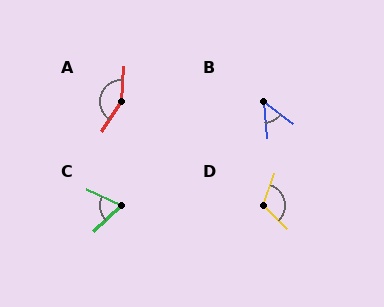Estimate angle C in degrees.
Approximately 69 degrees.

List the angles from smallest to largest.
B (49°), C (69°), D (115°), A (151°).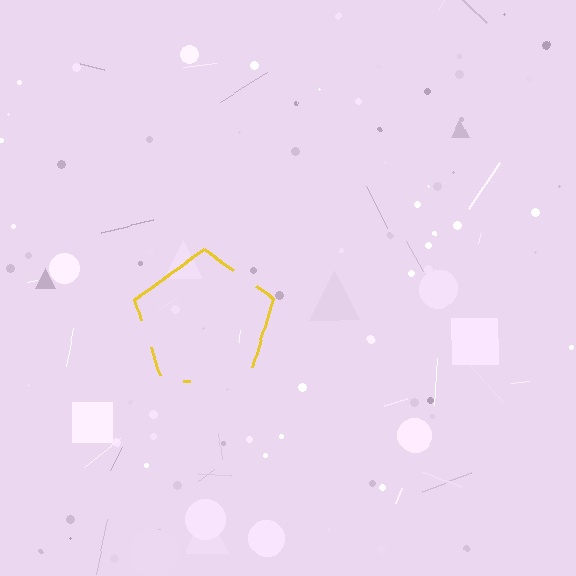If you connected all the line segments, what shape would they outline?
They would outline a pentagon.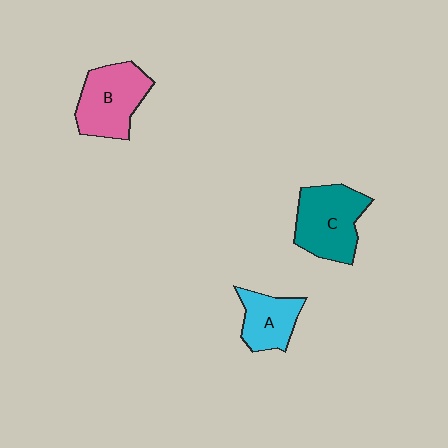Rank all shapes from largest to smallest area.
From largest to smallest: C (teal), B (pink), A (cyan).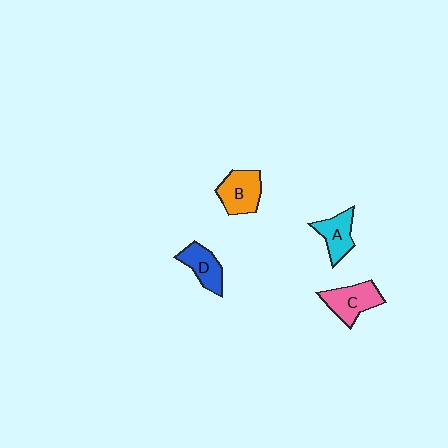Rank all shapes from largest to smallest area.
From largest to smallest: C (pink), B (orange), A (cyan), D (blue).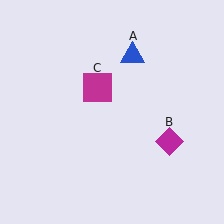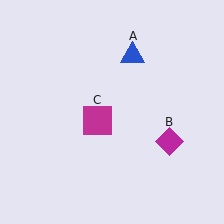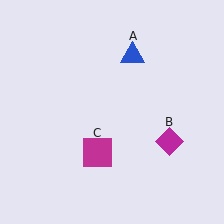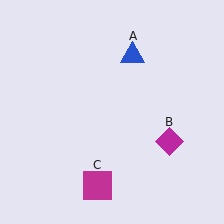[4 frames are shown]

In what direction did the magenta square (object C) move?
The magenta square (object C) moved down.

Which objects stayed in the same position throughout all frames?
Blue triangle (object A) and magenta diamond (object B) remained stationary.